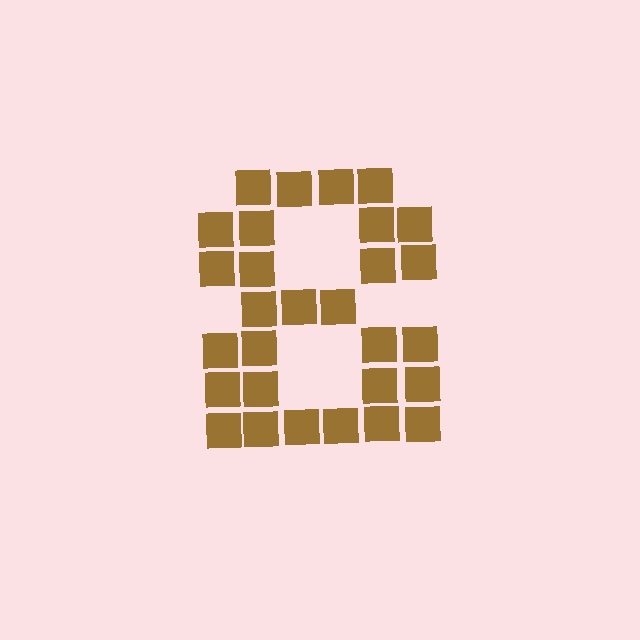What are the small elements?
The small elements are squares.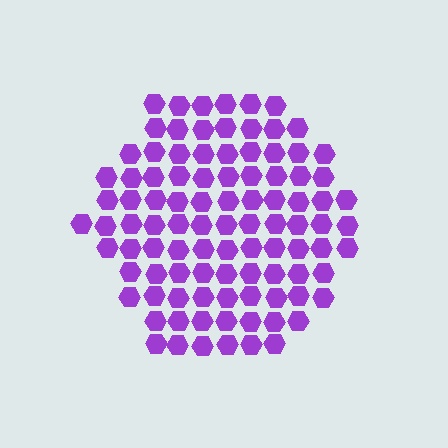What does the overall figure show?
The overall figure shows a hexagon.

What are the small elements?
The small elements are hexagons.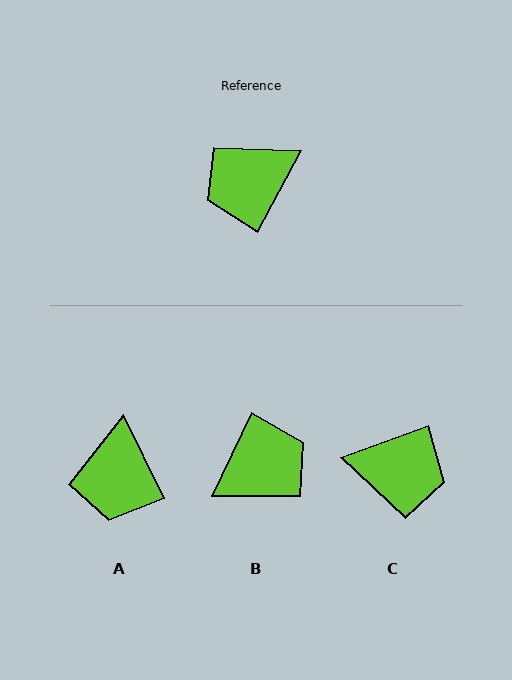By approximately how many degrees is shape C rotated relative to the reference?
Approximately 139 degrees counter-clockwise.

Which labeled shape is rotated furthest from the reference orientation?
B, about 177 degrees away.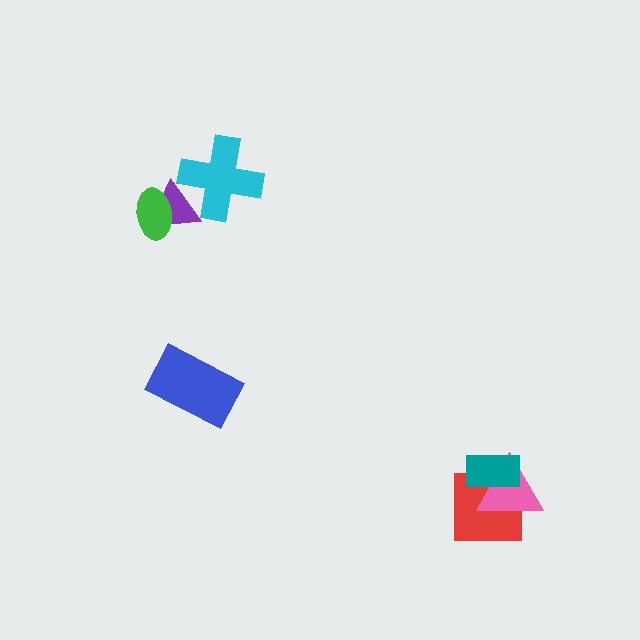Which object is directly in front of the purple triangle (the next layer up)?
The green ellipse is directly in front of the purple triangle.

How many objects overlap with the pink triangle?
2 objects overlap with the pink triangle.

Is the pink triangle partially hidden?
Yes, it is partially covered by another shape.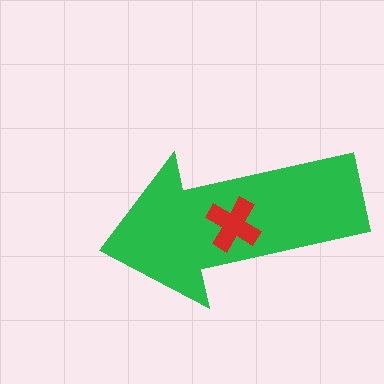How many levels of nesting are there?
2.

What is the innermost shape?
The red cross.